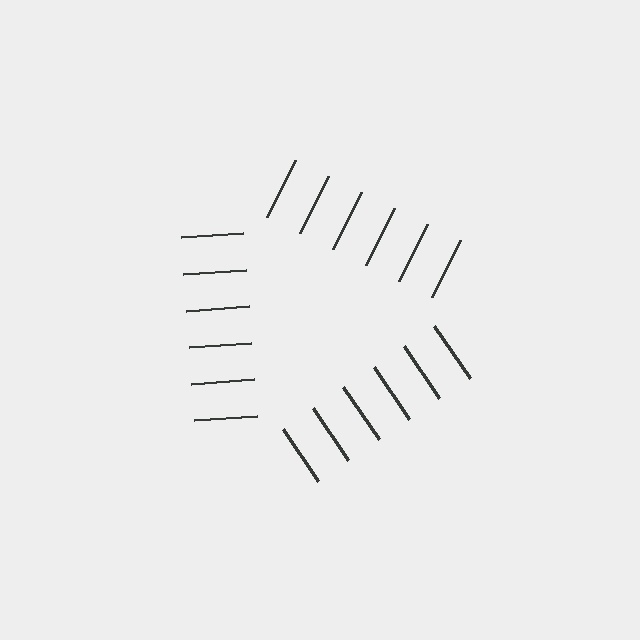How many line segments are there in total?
18 — 6 along each of the 3 edges.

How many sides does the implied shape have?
3 sides — the line-ends trace a triangle.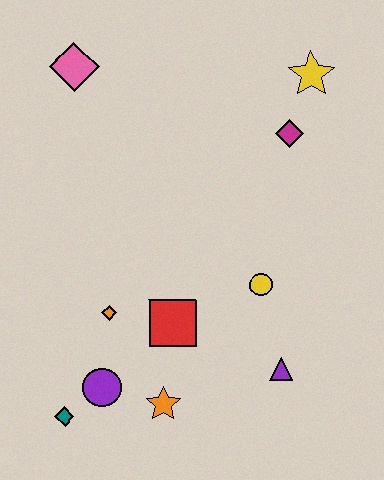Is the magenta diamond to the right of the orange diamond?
Yes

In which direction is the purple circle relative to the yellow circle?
The purple circle is to the left of the yellow circle.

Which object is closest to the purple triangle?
The yellow circle is closest to the purple triangle.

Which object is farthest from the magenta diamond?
The teal diamond is farthest from the magenta diamond.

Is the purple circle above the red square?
No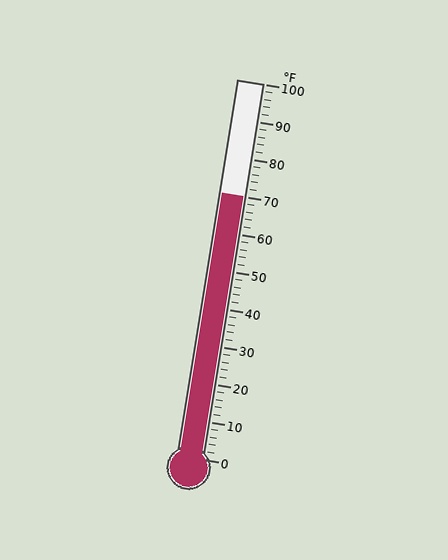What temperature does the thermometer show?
The thermometer shows approximately 70°F.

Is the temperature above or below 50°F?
The temperature is above 50°F.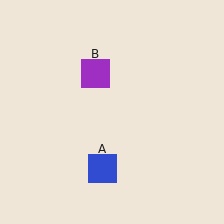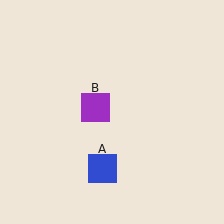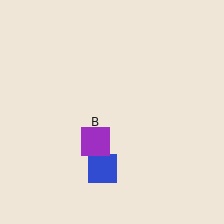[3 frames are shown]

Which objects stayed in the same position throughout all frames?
Blue square (object A) remained stationary.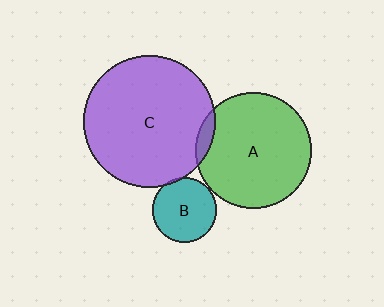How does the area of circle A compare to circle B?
Approximately 3.3 times.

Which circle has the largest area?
Circle C (purple).